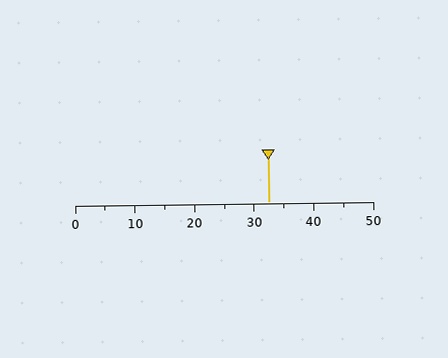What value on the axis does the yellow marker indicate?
The marker indicates approximately 32.5.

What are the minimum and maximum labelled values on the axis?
The axis runs from 0 to 50.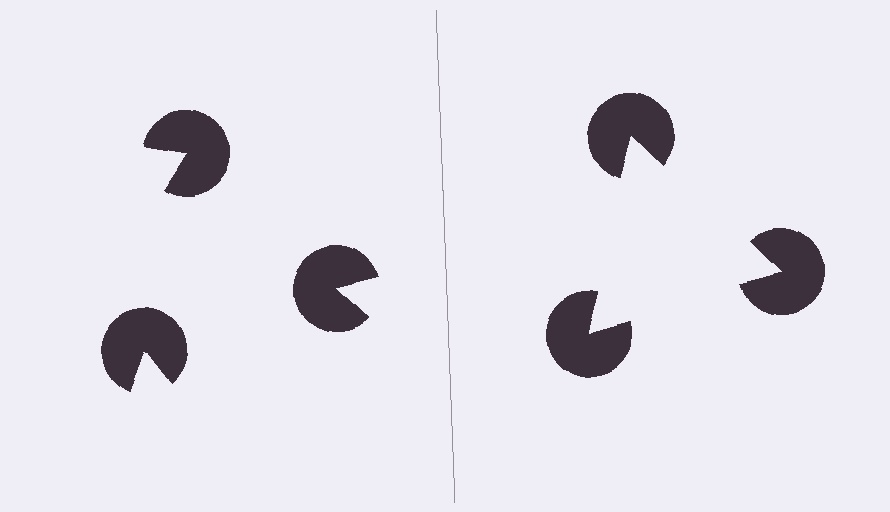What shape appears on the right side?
An illusory triangle.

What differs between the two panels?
The pac-man discs are positioned identically on both sides; only the wedge orientations differ. On the right they align to a triangle; on the left they are misaligned.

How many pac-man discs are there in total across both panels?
6 — 3 on each side.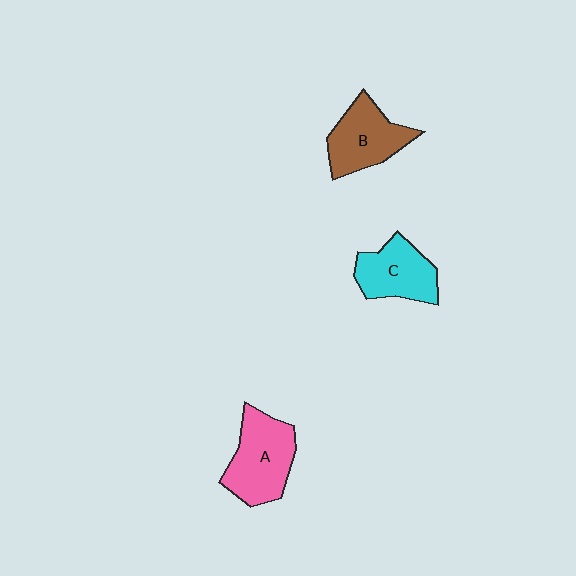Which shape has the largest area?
Shape A (pink).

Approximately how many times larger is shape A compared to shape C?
Approximately 1.2 times.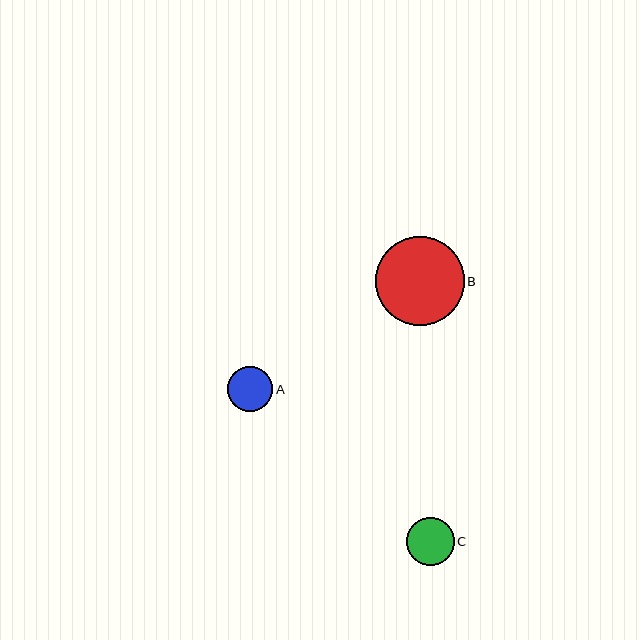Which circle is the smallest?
Circle A is the smallest with a size of approximately 45 pixels.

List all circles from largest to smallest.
From largest to smallest: B, C, A.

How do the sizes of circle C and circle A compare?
Circle C and circle A are approximately the same size.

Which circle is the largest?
Circle B is the largest with a size of approximately 88 pixels.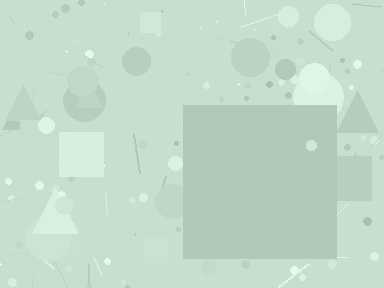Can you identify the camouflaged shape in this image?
The camouflaged shape is a square.